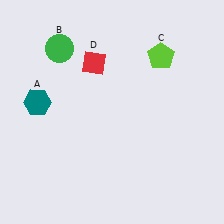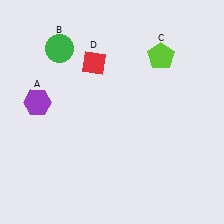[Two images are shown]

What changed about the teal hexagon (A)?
In Image 1, A is teal. In Image 2, it changed to purple.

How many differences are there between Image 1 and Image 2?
There is 1 difference between the two images.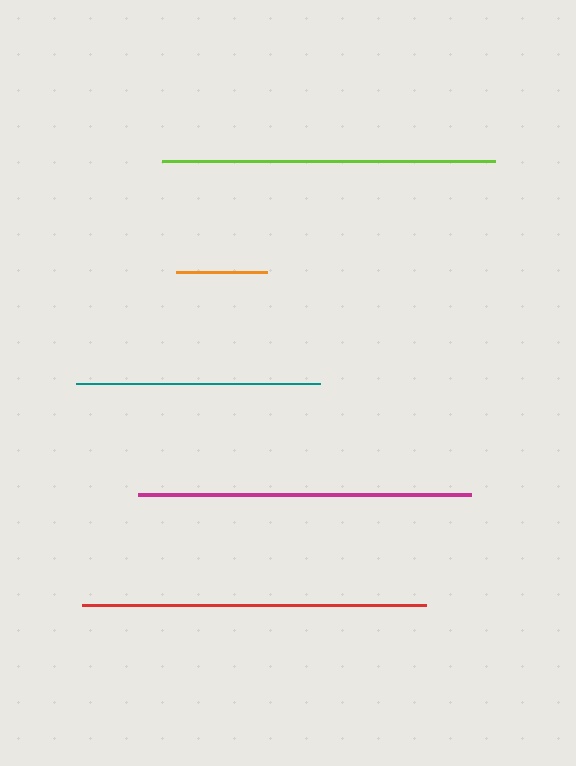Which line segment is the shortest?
The orange line is the shortest at approximately 90 pixels.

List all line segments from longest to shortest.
From longest to shortest: red, lime, magenta, teal, orange.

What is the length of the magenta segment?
The magenta segment is approximately 333 pixels long.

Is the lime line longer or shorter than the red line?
The red line is longer than the lime line.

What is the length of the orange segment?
The orange segment is approximately 90 pixels long.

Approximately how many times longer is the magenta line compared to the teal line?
The magenta line is approximately 1.4 times the length of the teal line.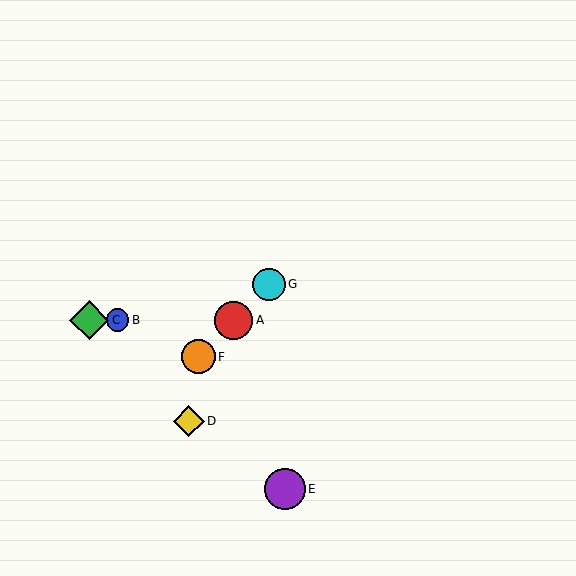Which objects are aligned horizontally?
Objects A, B, C are aligned horizontally.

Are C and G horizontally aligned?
No, C is at y≈320 and G is at y≈284.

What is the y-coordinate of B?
Object B is at y≈320.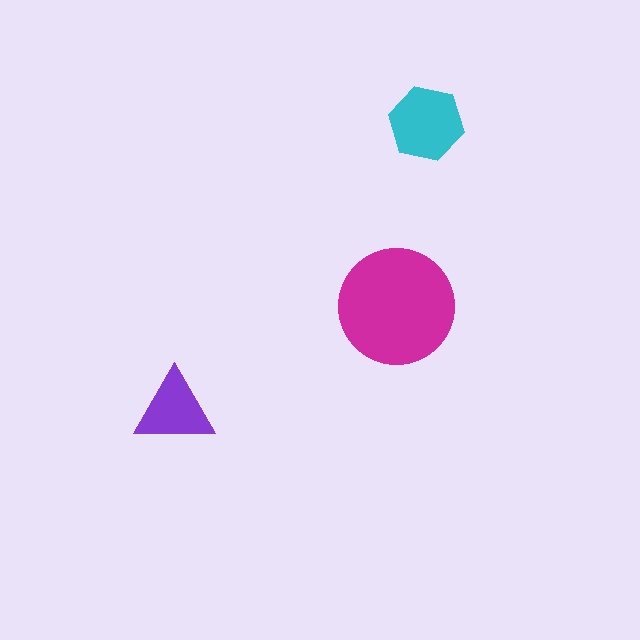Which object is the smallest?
The purple triangle.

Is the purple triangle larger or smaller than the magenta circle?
Smaller.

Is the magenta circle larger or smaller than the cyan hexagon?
Larger.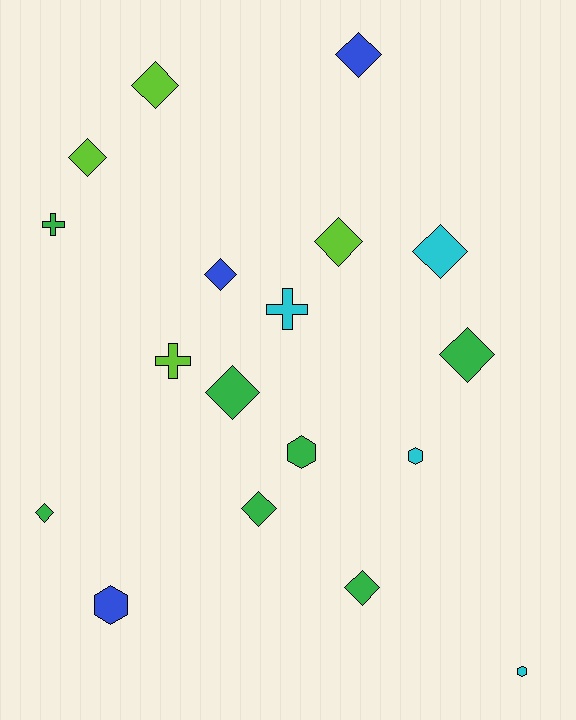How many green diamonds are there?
There are 5 green diamonds.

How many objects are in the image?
There are 18 objects.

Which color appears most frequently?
Green, with 7 objects.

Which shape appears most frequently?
Diamond, with 11 objects.